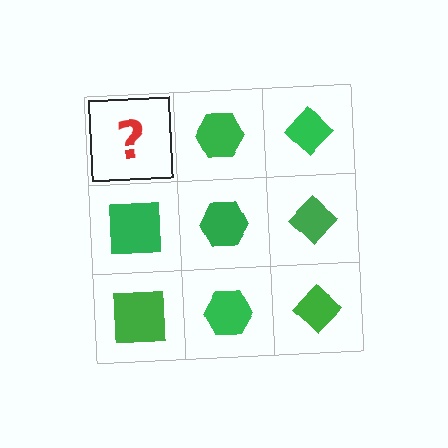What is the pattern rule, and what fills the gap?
The rule is that each column has a consistent shape. The gap should be filled with a green square.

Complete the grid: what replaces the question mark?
The question mark should be replaced with a green square.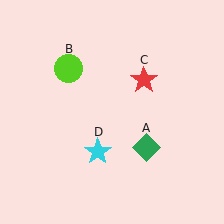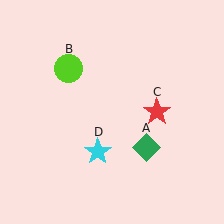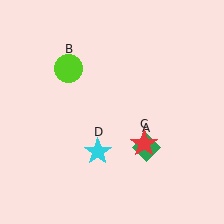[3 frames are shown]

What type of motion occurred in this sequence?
The red star (object C) rotated clockwise around the center of the scene.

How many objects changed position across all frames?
1 object changed position: red star (object C).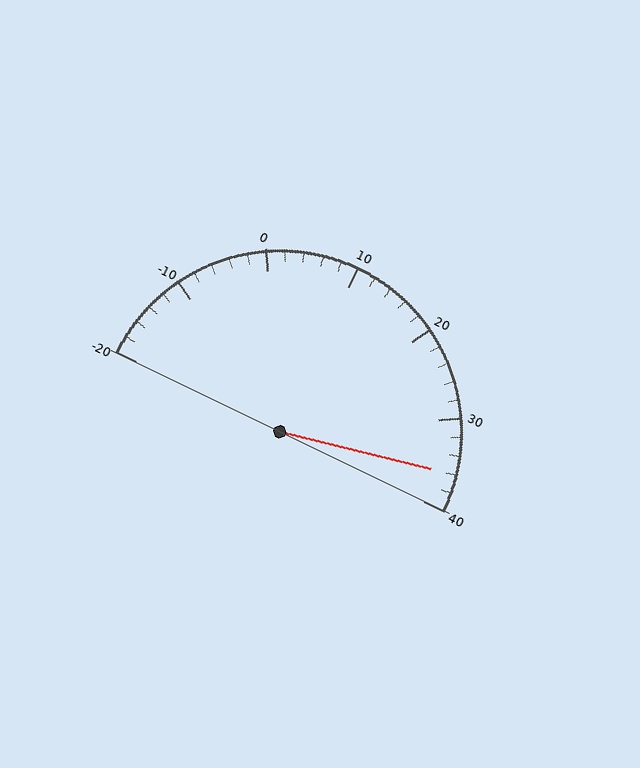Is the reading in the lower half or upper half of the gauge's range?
The reading is in the upper half of the range (-20 to 40).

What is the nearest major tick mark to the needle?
The nearest major tick mark is 40.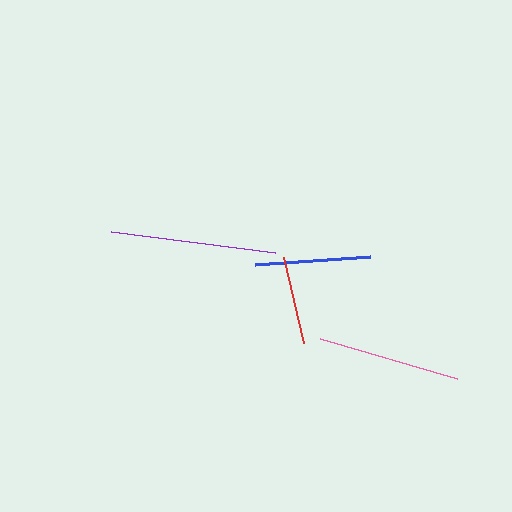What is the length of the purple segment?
The purple segment is approximately 165 pixels long.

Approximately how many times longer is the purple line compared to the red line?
The purple line is approximately 1.9 times the length of the red line.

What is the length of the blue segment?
The blue segment is approximately 116 pixels long.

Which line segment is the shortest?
The red line is the shortest at approximately 88 pixels.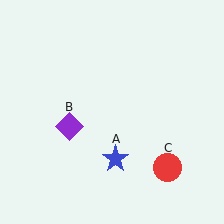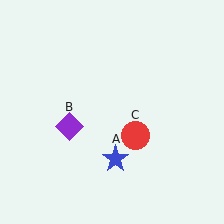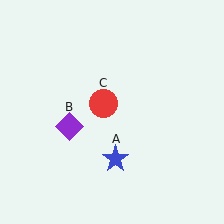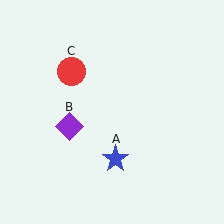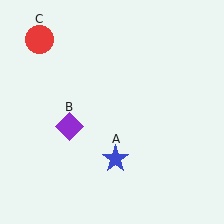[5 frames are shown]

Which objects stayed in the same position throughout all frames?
Blue star (object A) and purple diamond (object B) remained stationary.